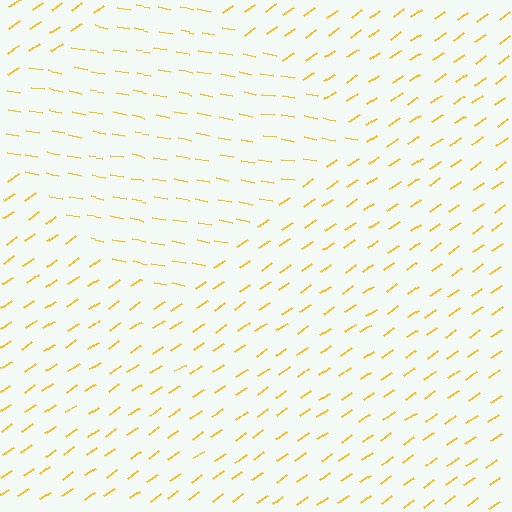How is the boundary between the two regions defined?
The boundary is defined purely by a change in line orientation (approximately 45 degrees difference). All lines are the same color and thickness.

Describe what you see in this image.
The image is filled with small yellow line segments. A diamond region in the image has lines oriented differently from the surrounding lines, creating a visible texture boundary.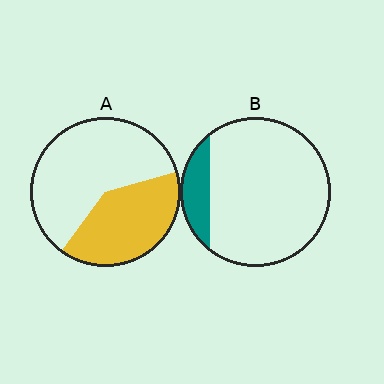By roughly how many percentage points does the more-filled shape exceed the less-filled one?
By roughly 25 percentage points (A over B).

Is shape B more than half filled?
No.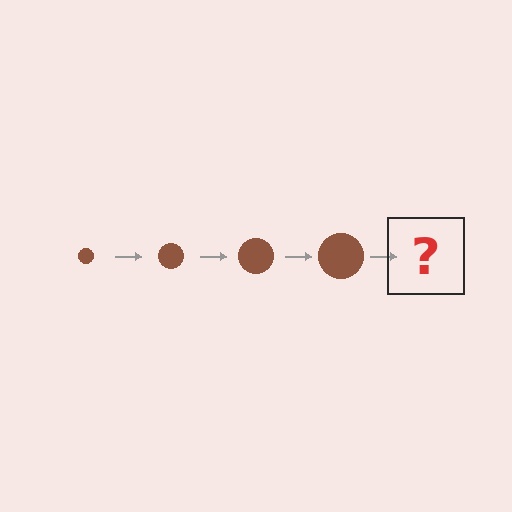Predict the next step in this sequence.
The next step is a brown circle, larger than the previous one.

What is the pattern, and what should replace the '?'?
The pattern is that the circle gets progressively larger each step. The '?' should be a brown circle, larger than the previous one.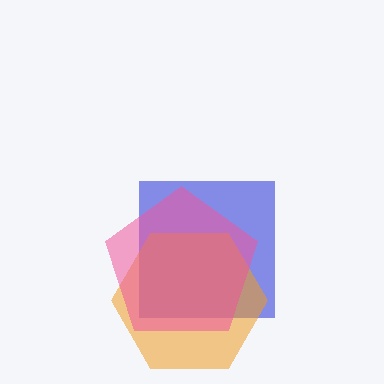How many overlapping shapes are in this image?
There are 3 overlapping shapes in the image.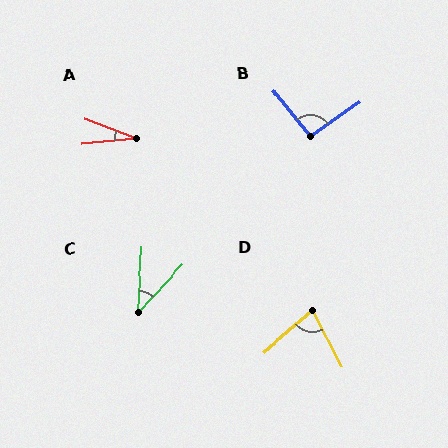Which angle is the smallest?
A, at approximately 26 degrees.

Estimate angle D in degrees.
Approximately 77 degrees.